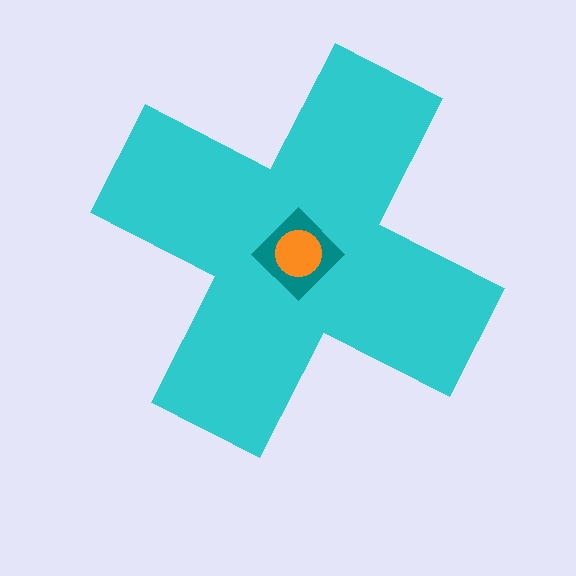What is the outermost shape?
The cyan cross.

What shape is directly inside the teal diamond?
The orange circle.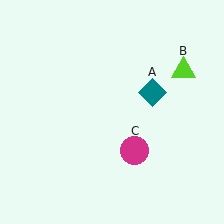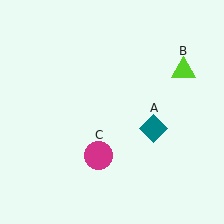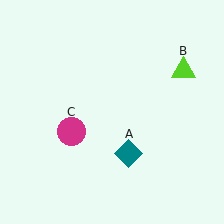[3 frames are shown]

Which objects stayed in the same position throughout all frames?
Lime triangle (object B) remained stationary.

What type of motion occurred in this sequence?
The teal diamond (object A), magenta circle (object C) rotated clockwise around the center of the scene.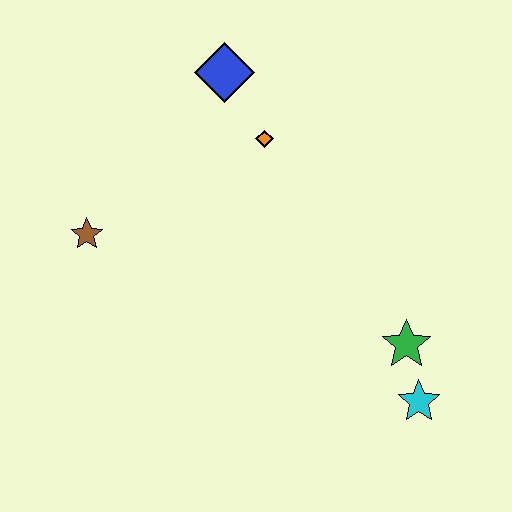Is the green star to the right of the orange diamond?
Yes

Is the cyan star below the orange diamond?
Yes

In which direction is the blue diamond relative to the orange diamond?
The blue diamond is above the orange diamond.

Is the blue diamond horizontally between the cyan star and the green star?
No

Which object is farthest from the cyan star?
The blue diamond is farthest from the cyan star.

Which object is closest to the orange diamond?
The blue diamond is closest to the orange diamond.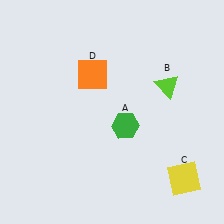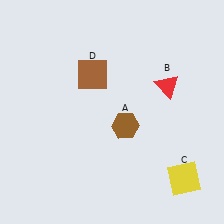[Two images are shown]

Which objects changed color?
A changed from green to brown. B changed from lime to red. D changed from orange to brown.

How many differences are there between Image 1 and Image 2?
There are 3 differences between the two images.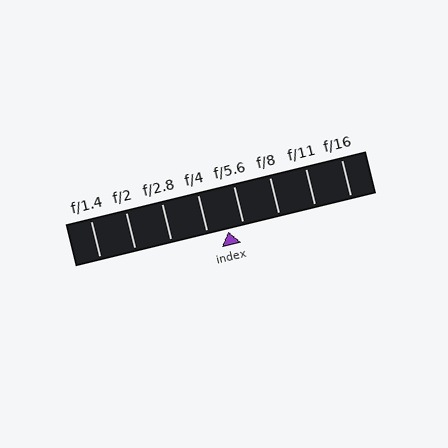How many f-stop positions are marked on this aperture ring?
There are 8 f-stop positions marked.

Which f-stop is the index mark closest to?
The index mark is closest to f/5.6.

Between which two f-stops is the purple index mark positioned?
The index mark is between f/4 and f/5.6.